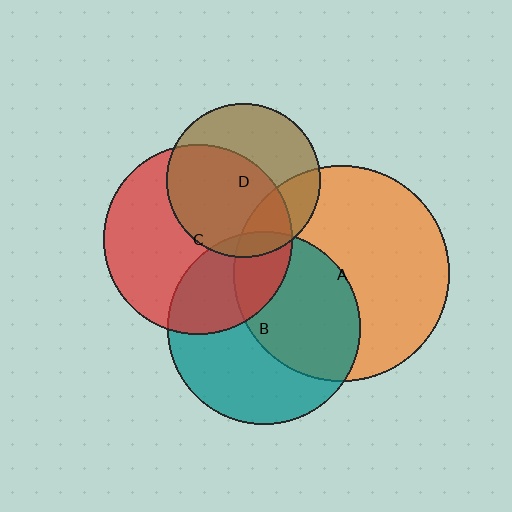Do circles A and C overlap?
Yes.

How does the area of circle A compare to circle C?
Approximately 1.3 times.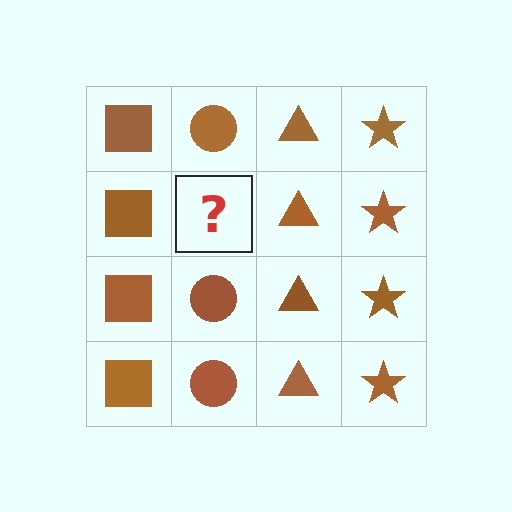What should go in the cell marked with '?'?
The missing cell should contain a brown circle.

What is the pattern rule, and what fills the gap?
The rule is that each column has a consistent shape. The gap should be filled with a brown circle.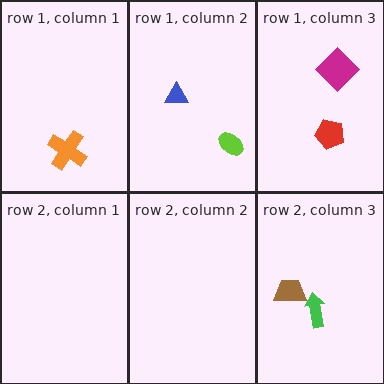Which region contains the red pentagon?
The row 1, column 3 region.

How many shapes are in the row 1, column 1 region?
1.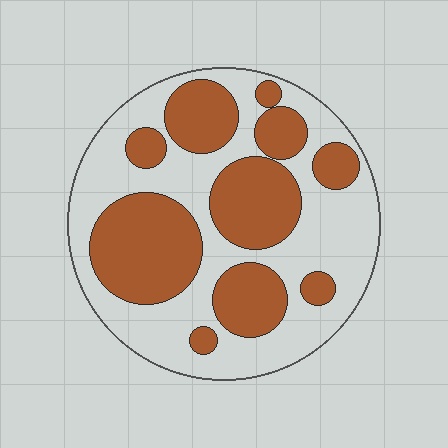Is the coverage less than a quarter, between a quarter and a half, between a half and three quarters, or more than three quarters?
Between a quarter and a half.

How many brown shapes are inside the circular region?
10.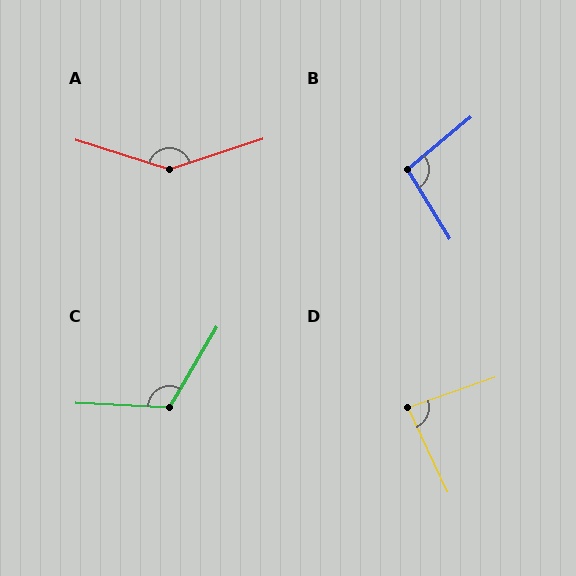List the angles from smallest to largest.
D (84°), B (98°), C (118°), A (145°).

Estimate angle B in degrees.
Approximately 98 degrees.